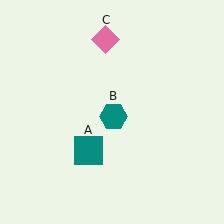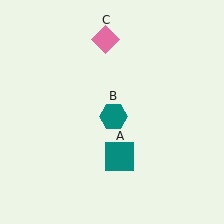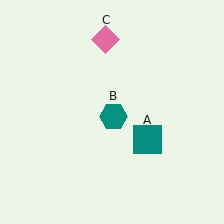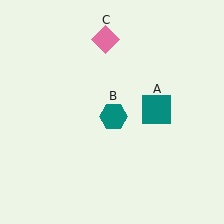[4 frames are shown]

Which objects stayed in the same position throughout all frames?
Teal hexagon (object B) and pink diamond (object C) remained stationary.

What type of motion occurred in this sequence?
The teal square (object A) rotated counterclockwise around the center of the scene.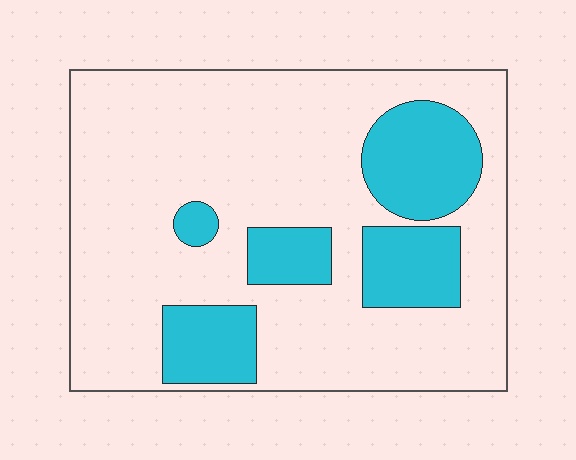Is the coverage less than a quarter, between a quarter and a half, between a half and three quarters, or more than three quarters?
Less than a quarter.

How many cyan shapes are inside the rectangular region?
5.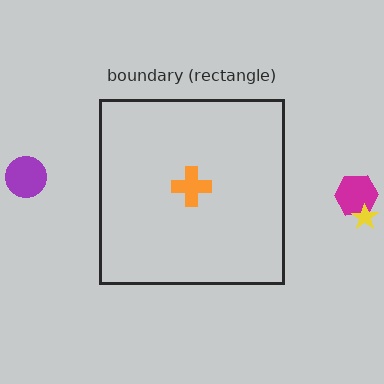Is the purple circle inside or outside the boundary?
Outside.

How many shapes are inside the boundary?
1 inside, 3 outside.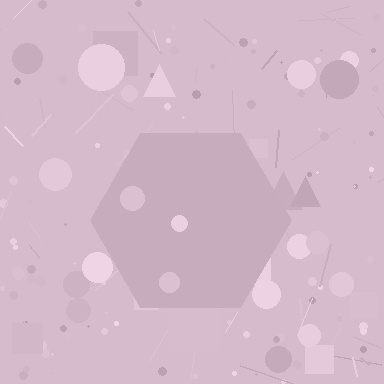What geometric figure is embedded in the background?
A hexagon is embedded in the background.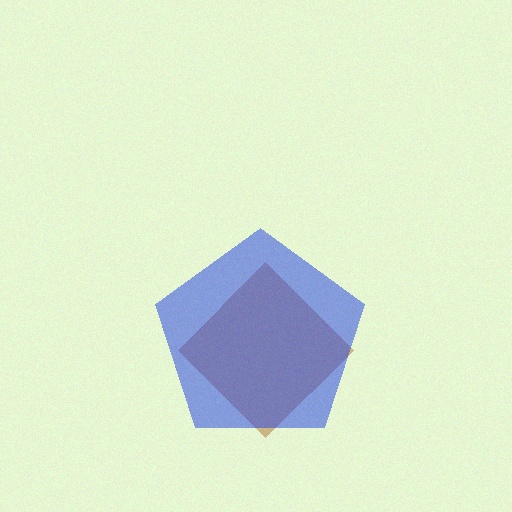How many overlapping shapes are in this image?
There are 2 overlapping shapes in the image.